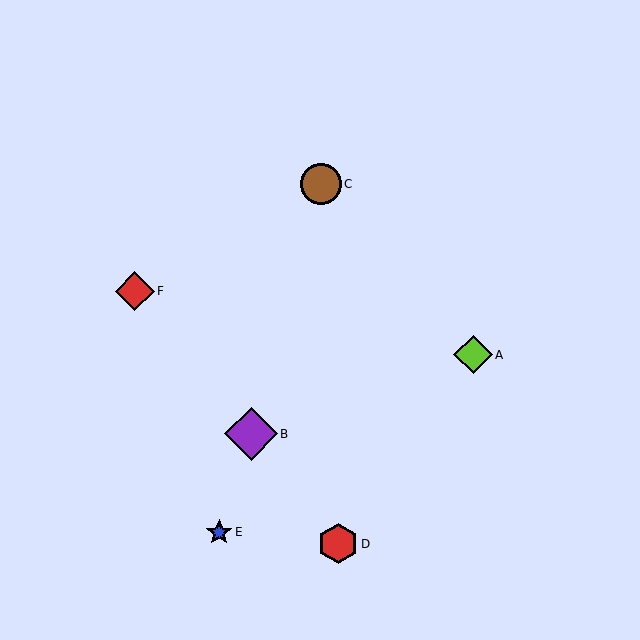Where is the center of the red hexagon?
The center of the red hexagon is at (338, 544).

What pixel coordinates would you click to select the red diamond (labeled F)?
Click at (135, 291) to select the red diamond F.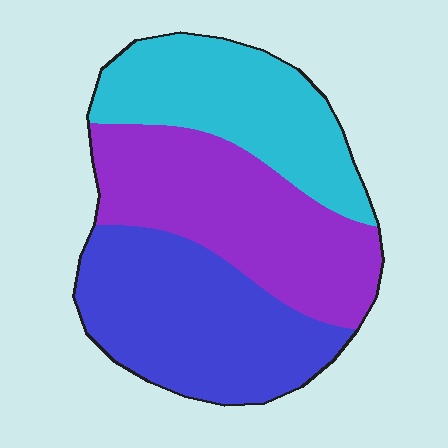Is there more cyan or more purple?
Purple.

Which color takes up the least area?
Cyan, at roughly 30%.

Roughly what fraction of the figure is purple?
Purple takes up between a third and a half of the figure.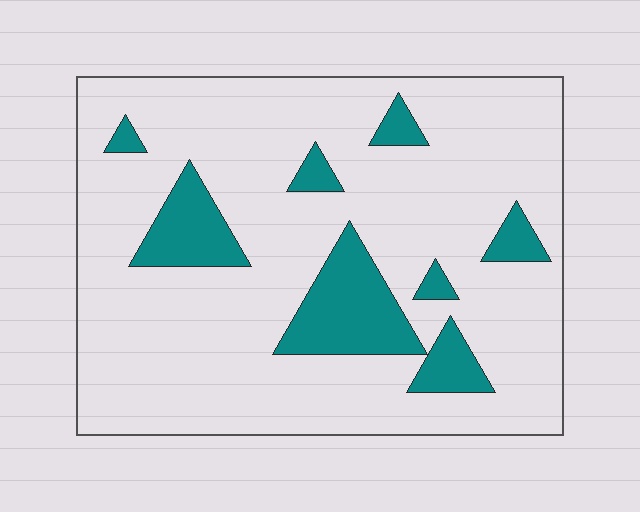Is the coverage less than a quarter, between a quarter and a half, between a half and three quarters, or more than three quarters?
Less than a quarter.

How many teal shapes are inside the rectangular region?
8.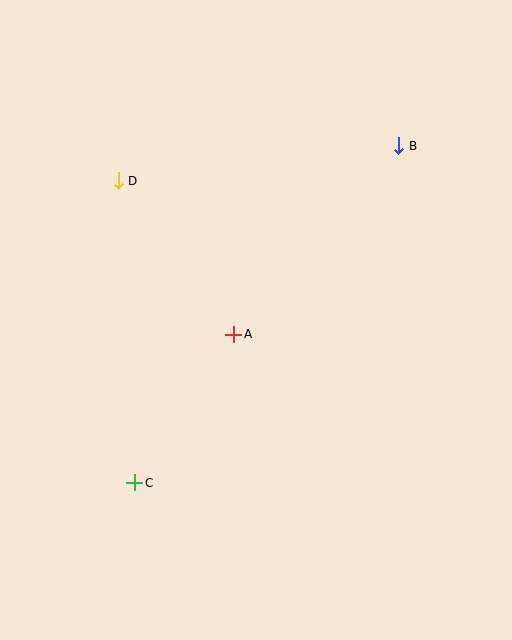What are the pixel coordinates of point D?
Point D is at (118, 181).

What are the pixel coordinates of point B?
Point B is at (399, 146).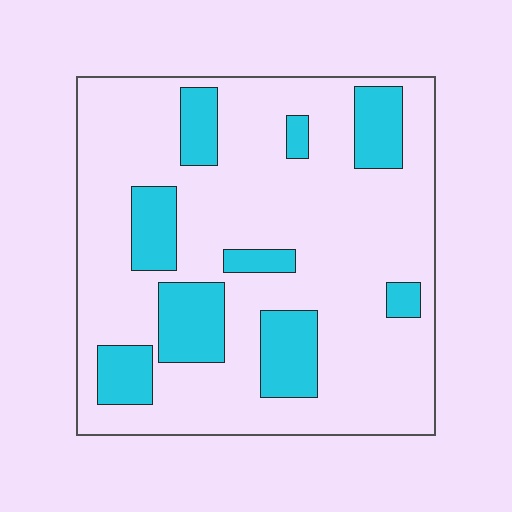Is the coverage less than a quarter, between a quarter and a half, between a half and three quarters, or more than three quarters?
Less than a quarter.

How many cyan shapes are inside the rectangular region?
9.